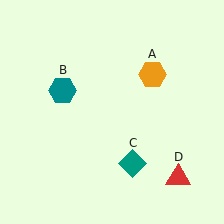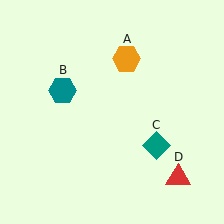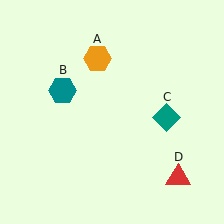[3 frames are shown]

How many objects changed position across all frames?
2 objects changed position: orange hexagon (object A), teal diamond (object C).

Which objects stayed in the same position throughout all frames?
Teal hexagon (object B) and red triangle (object D) remained stationary.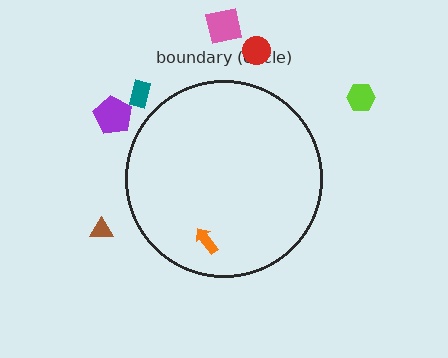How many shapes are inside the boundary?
1 inside, 6 outside.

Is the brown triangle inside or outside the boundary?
Outside.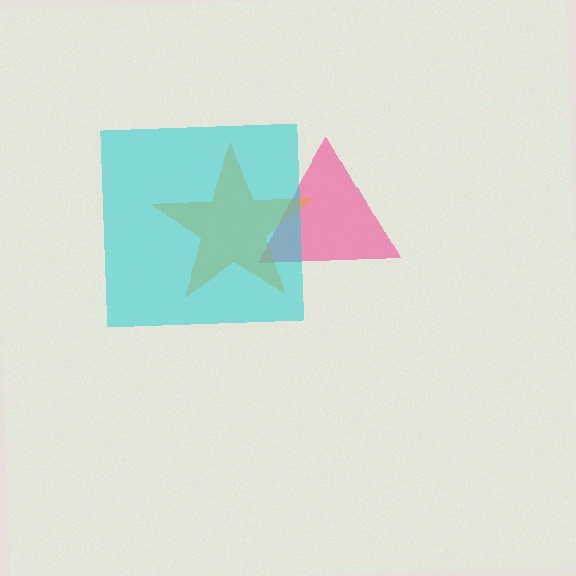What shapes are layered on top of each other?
The layered shapes are: a pink triangle, an orange star, a cyan square.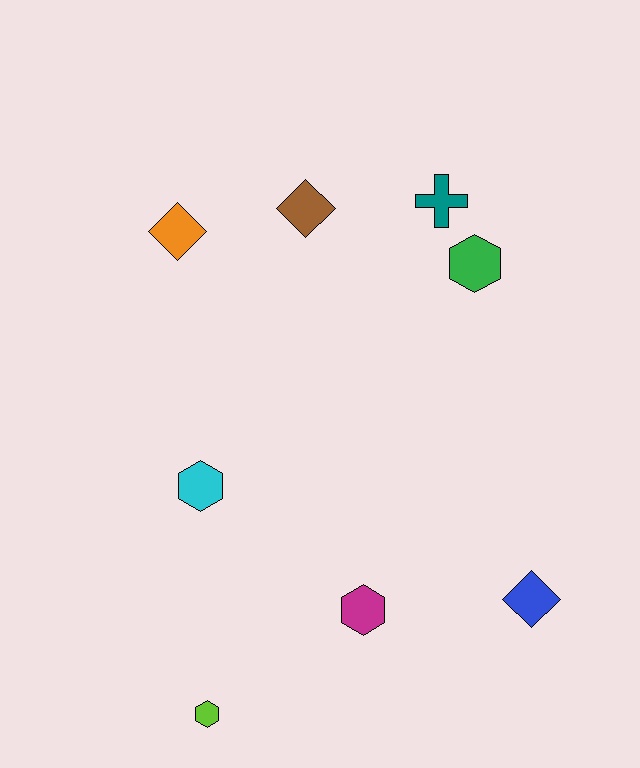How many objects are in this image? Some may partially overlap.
There are 8 objects.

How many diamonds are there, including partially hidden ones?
There are 3 diamonds.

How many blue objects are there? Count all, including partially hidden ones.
There is 1 blue object.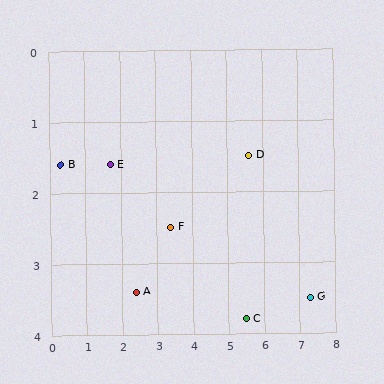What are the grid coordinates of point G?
Point G is at approximately (7.3, 3.5).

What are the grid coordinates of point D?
Point D is at approximately (5.6, 1.5).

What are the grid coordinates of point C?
Point C is at approximately (5.5, 3.8).